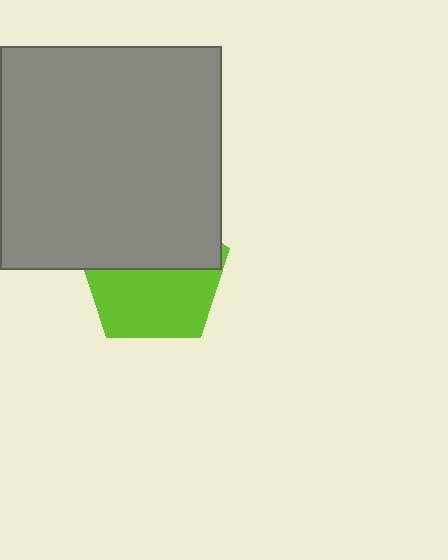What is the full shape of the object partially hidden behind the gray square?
The partially hidden object is a lime pentagon.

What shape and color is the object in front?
The object in front is a gray square.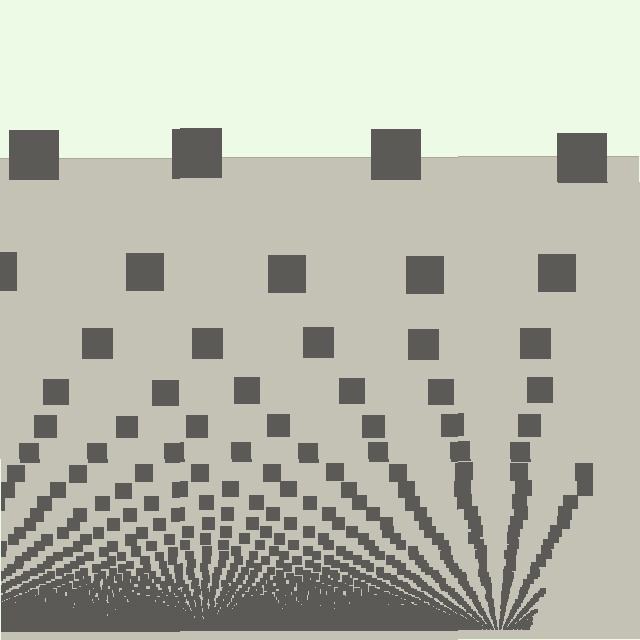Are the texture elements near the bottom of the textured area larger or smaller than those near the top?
Smaller. The gradient is inverted — elements near the bottom are smaller and denser.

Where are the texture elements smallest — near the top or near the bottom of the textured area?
Near the bottom.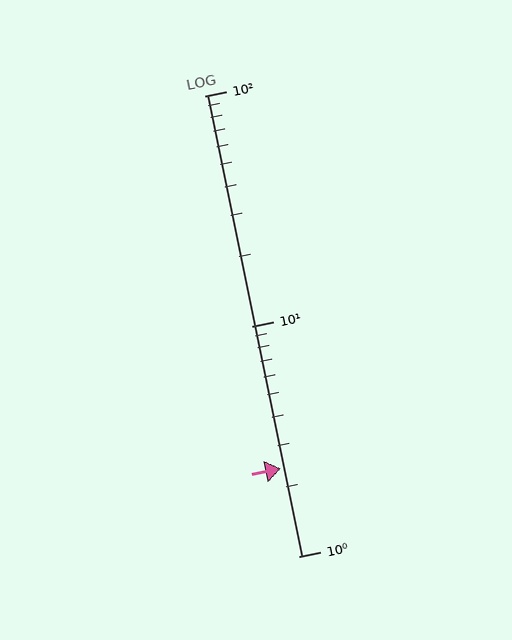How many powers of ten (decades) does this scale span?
The scale spans 2 decades, from 1 to 100.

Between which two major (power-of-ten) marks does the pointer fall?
The pointer is between 1 and 10.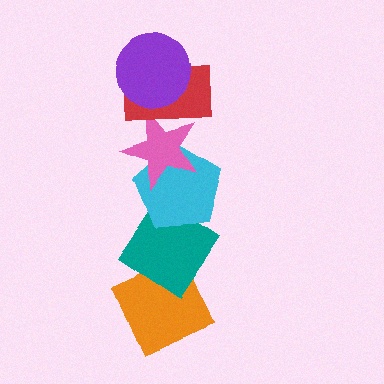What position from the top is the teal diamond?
The teal diamond is 5th from the top.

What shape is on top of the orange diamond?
The teal diamond is on top of the orange diamond.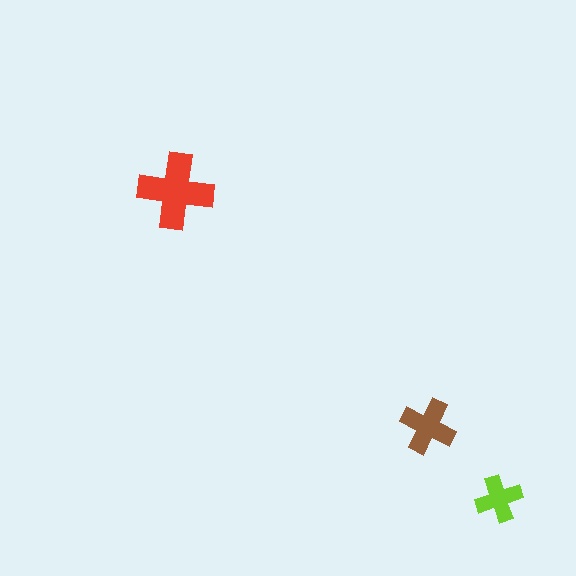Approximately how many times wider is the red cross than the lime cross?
About 1.5 times wider.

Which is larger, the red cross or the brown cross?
The red one.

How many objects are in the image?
There are 3 objects in the image.